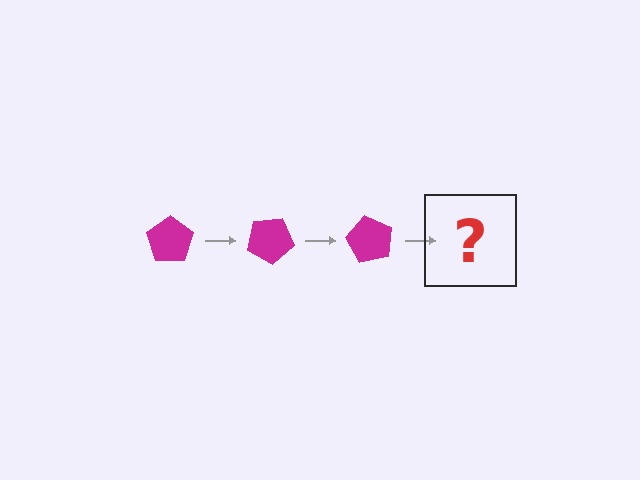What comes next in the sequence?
The next element should be a magenta pentagon rotated 90 degrees.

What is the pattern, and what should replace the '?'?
The pattern is that the pentagon rotates 30 degrees each step. The '?' should be a magenta pentagon rotated 90 degrees.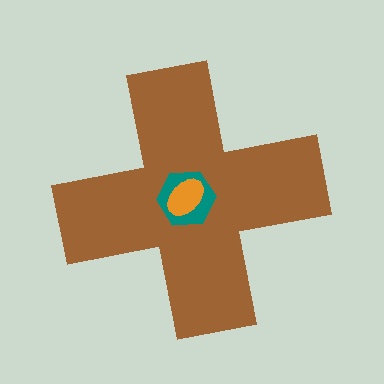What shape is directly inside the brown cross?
The teal hexagon.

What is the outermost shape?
The brown cross.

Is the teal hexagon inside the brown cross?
Yes.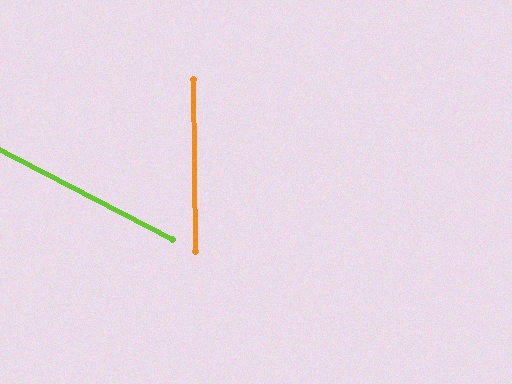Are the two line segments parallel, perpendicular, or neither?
Neither parallel nor perpendicular — they differ by about 62°.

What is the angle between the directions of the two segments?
Approximately 62 degrees.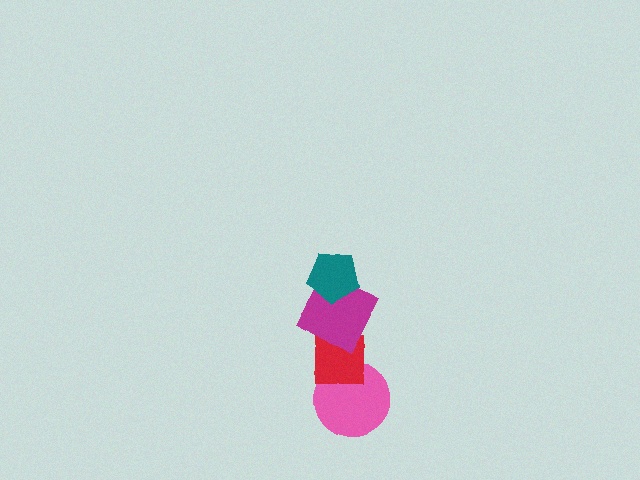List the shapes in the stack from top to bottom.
From top to bottom: the teal pentagon, the magenta square, the red square, the pink circle.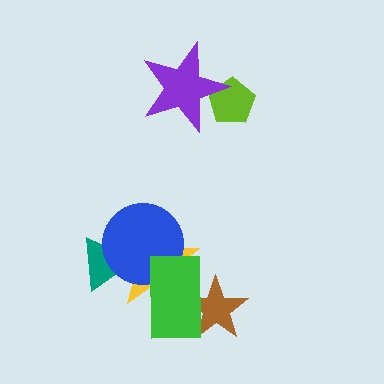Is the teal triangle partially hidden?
Yes, it is partially covered by another shape.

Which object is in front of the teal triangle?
The blue circle is in front of the teal triangle.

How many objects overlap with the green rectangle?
3 objects overlap with the green rectangle.